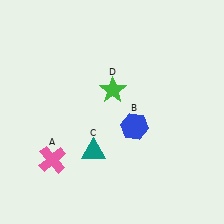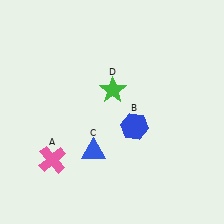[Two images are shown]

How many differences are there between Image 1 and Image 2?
There is 1 difference between the two images.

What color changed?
The triangle (C) changed from teal in Image 1 to blue in Image 2.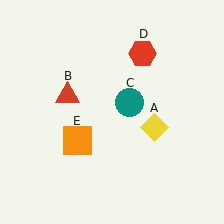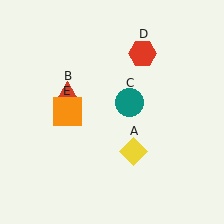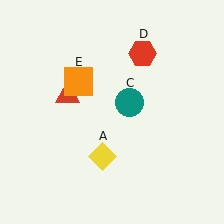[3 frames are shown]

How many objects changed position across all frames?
2 objects changed position: yellow diamond (object A), orange square (object E).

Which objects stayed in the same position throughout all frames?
Red triangle (object B) and teal circle (object C) and red hexagon (object D) remained stationary.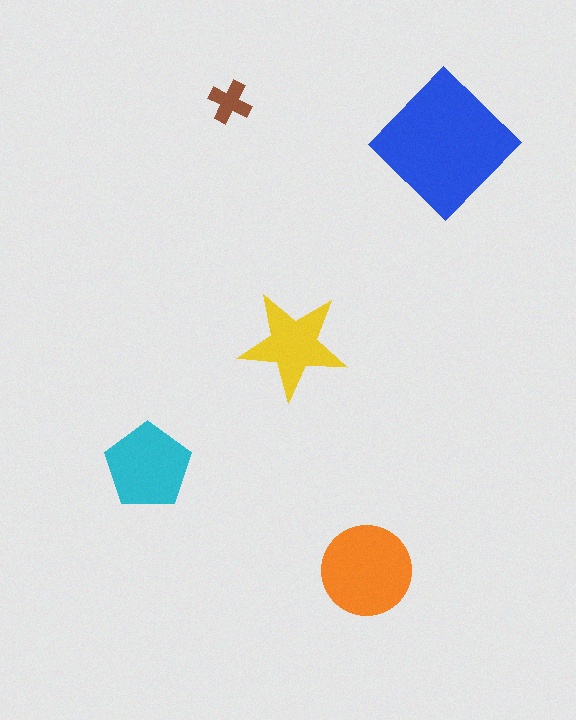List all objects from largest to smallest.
The blue diamond, the orange circle, the cyan pentagon, the yellow star, the brown cross.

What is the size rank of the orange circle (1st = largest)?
2nd.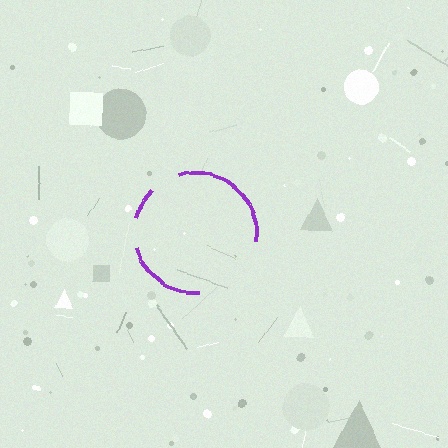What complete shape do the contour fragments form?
The contour fragments form a circle.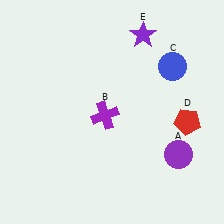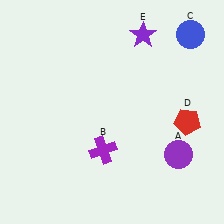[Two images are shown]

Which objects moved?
The objects that moved are: the purple cross (B), the blue circle (C).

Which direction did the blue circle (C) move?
The blue circle (C) moved up.